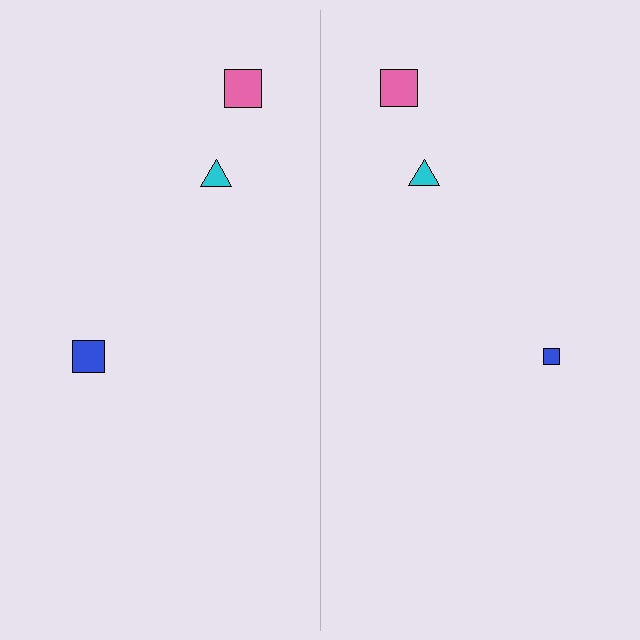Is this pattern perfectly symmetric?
No, the pattern is not perfectly symmetric. The blue square on the right side has a different size than its mirror counterpart.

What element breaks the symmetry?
The blue square on the right side has a different size than its mirror counterpart.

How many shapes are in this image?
There are 6 shapes in this image.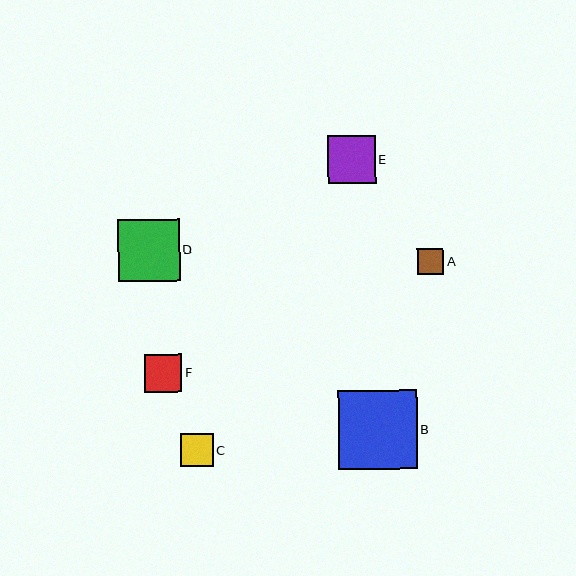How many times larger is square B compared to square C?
Square B is approximately 2.4 times the size of square C.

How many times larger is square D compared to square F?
Square D is approximately 1.7 times the size of square F.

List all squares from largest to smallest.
From largest to smallest: B, D, E, F, C, A.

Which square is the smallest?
Square A is the smallest with a size of approximately 26 pixels.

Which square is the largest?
Square B is the largest with a size of approximately 79 pixels.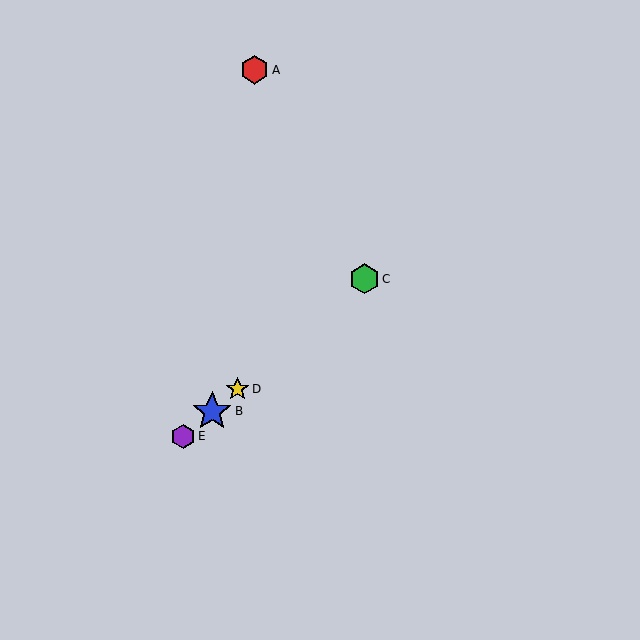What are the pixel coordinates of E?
Object E is at (183, 436).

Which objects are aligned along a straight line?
Objects B, C, D, E are aligned along a straight line.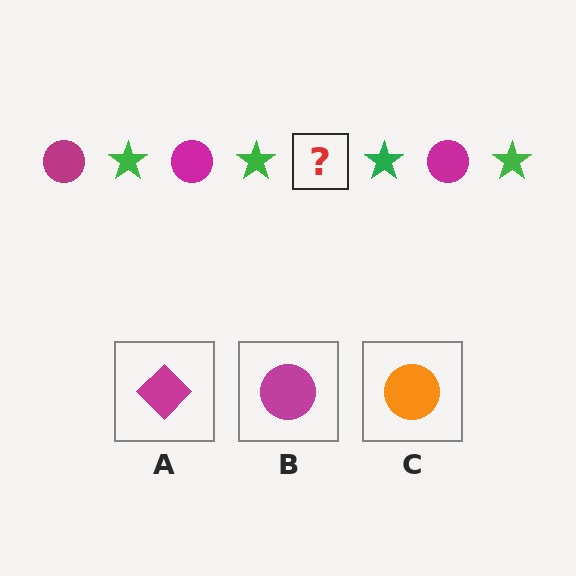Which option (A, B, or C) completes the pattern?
B.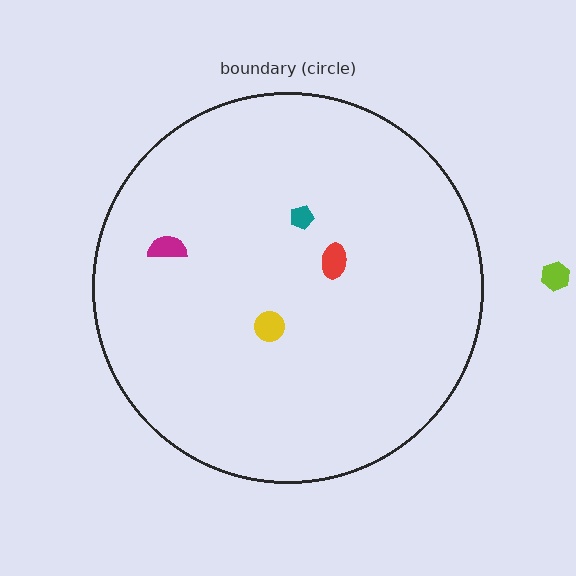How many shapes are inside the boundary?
4 inside, 1 outside.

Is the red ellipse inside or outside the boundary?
Inside.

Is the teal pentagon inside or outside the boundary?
Inside.